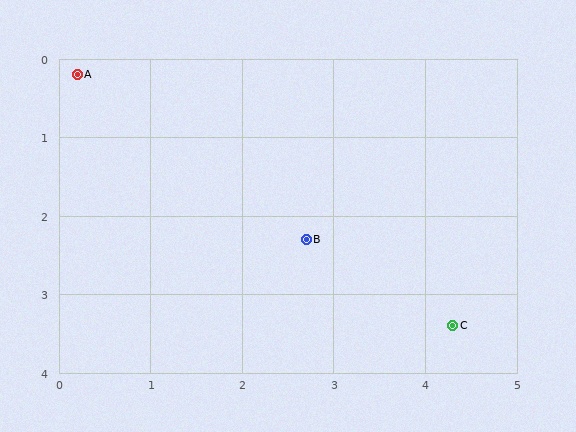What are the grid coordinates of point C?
Point C is at approximately (4.3, 3.4).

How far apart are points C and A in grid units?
Points C and A are about 5.2 grid units apart.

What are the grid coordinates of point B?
Point B is at approximately (2.7, 2.3).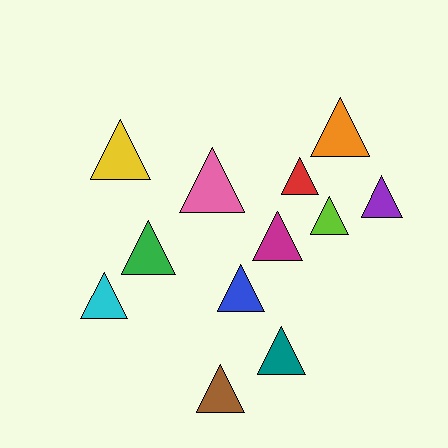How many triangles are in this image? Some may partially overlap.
There are 12 triangles.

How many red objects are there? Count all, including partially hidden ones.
There is 1 red object.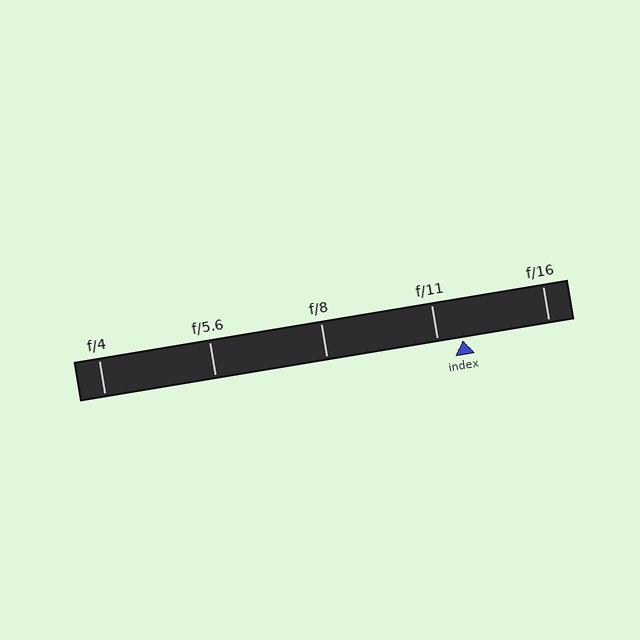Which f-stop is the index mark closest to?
The index mark is closest to f/11.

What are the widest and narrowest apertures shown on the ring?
The widest aperture shown is f/4 and the narrowest is f/16.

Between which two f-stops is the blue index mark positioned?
The index mark is between f/11 and f/16.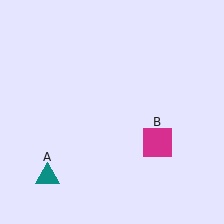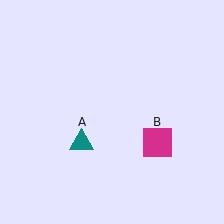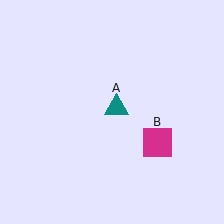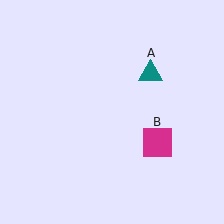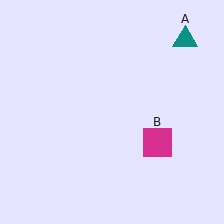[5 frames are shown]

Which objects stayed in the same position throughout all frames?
Magenta square (object B) remained stationary.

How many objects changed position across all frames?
1 object changed position: teal triangle (object A).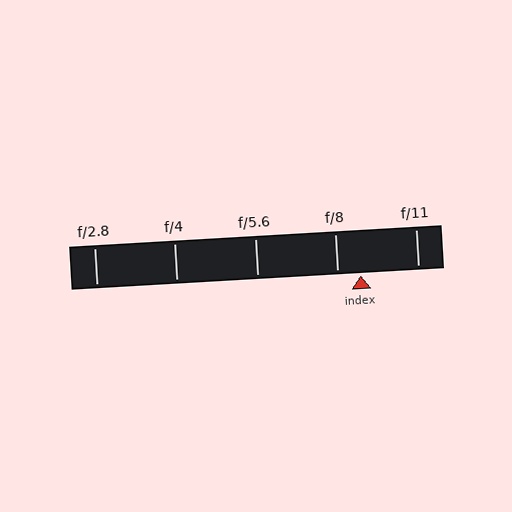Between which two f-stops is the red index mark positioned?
The index mark is between f/8 and f/11.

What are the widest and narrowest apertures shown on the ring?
The widest aperture shown is f/2.8 and the narrowest is f/11.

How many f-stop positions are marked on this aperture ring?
There are 5 f-stop positions marked.